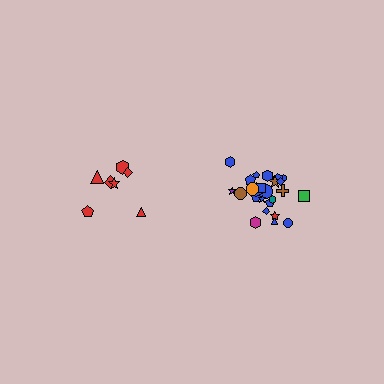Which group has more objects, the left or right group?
The right group.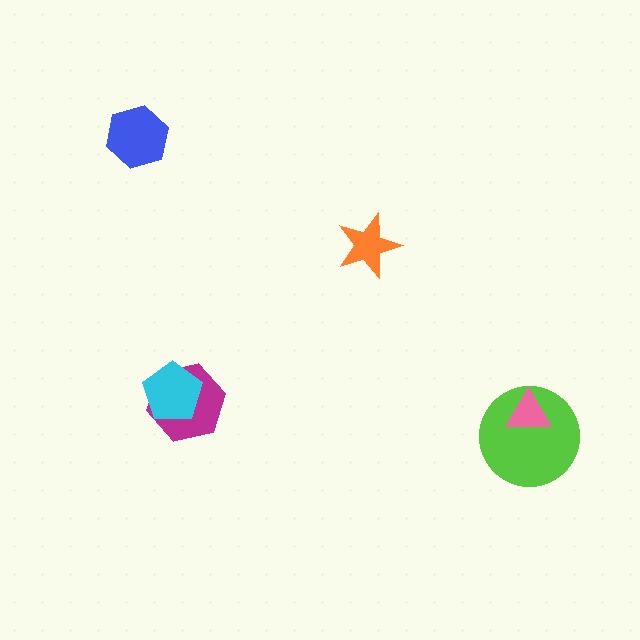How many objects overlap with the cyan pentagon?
1 object overlaps with the cyan pentagon.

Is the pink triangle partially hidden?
No, no other shape covers it.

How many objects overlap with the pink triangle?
1 object overlaps with the pink triangle.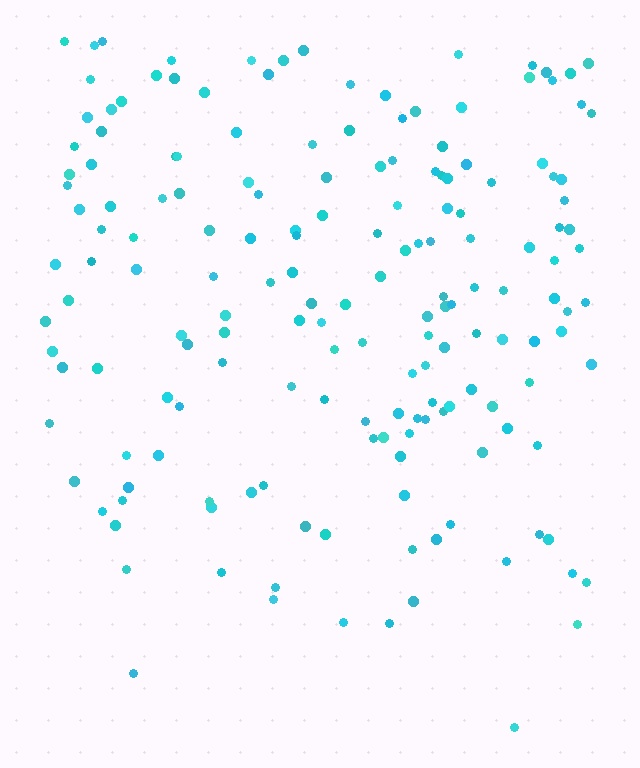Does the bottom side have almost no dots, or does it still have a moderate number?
Still a moderate number, just noticeably fewer than the top.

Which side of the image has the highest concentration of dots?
The top.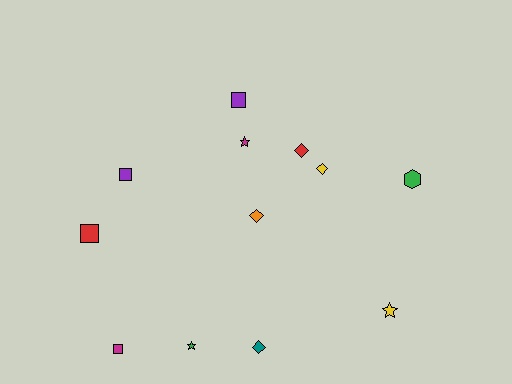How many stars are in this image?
There are 3 stars.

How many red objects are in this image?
There are 2 red objects.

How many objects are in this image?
There are 12 objects.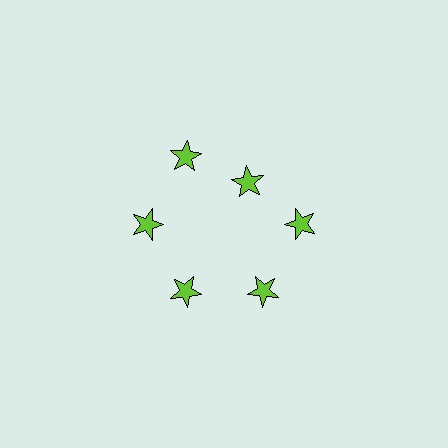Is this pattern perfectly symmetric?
No. The 6 lime stars are arranged in a ring, but one element near the 1 o'clock position is pulled inward toward the center, breaking the 6-fold rotational symmetry.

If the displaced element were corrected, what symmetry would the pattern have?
It would have 6-fold rotational symmetry — the pattern would map onto itself every 60 degrees.